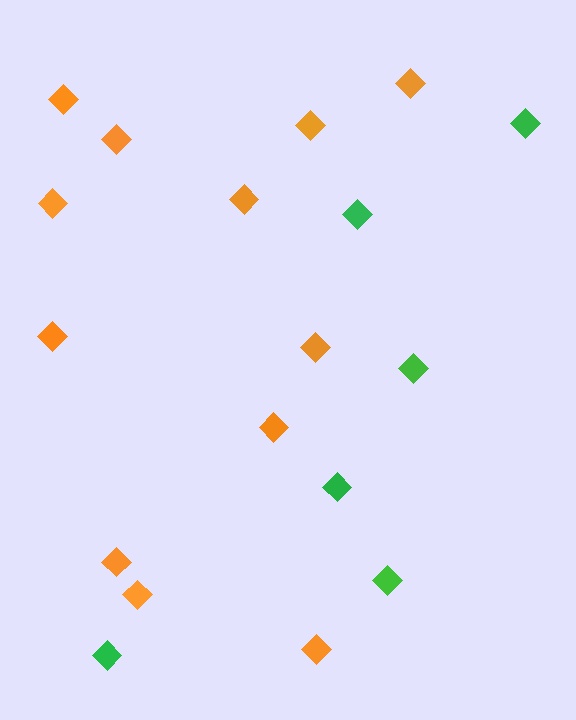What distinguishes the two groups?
There are 2 groups: one group of green diamonds (6) and one group of orange diamonds (12).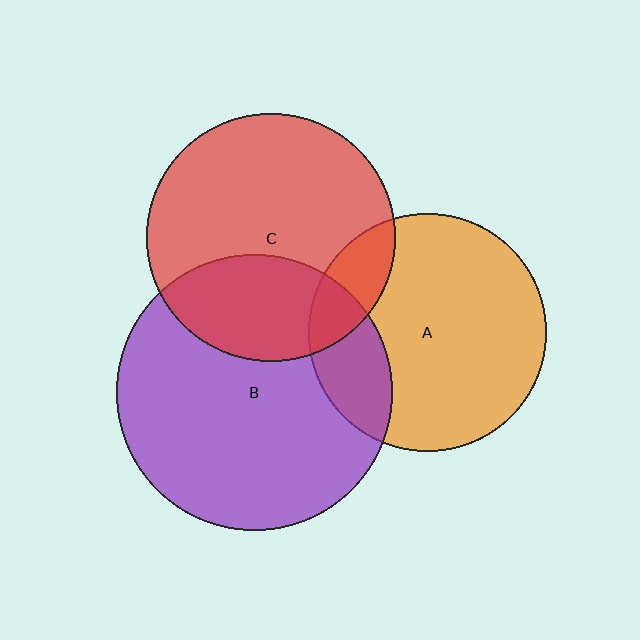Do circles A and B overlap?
Yes.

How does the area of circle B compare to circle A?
Approximately 1.3 times.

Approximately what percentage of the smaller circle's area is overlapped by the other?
Approximately 20%.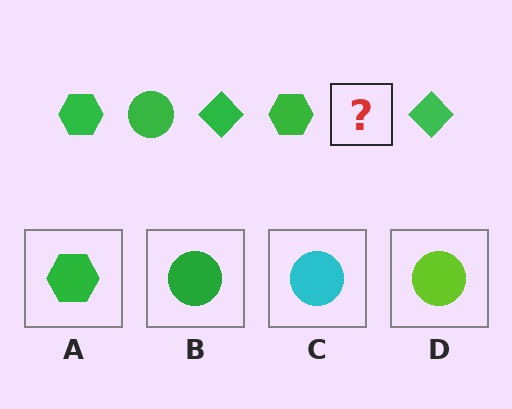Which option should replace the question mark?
Option B.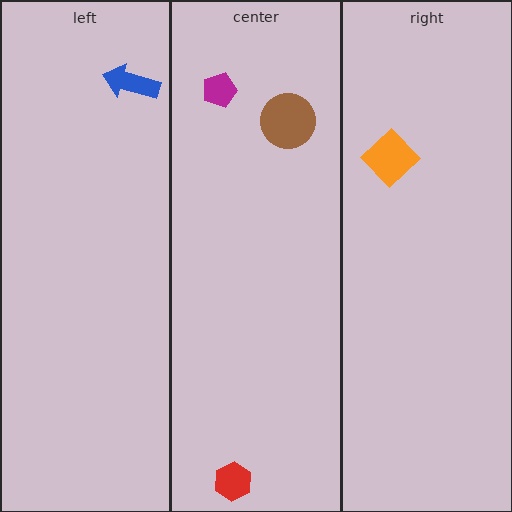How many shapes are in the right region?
1.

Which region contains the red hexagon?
The center region.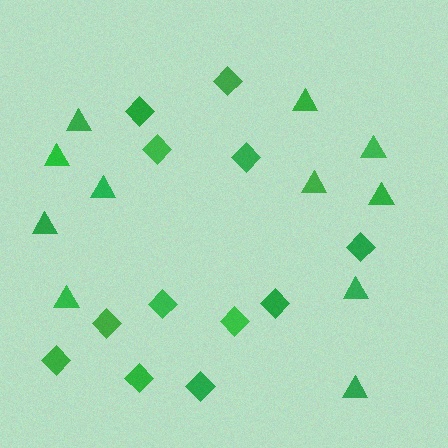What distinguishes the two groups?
There are 2 groups: one group of triangles (11) and one group of diamonds (12).